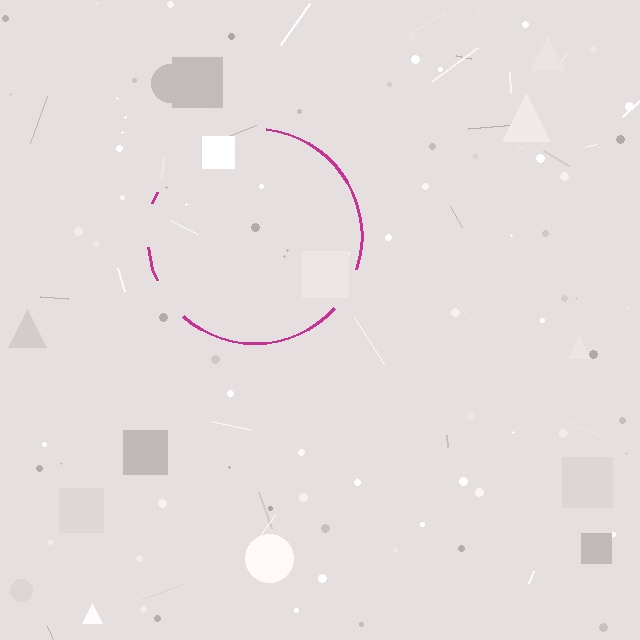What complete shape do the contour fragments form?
The contour fragments form a circle.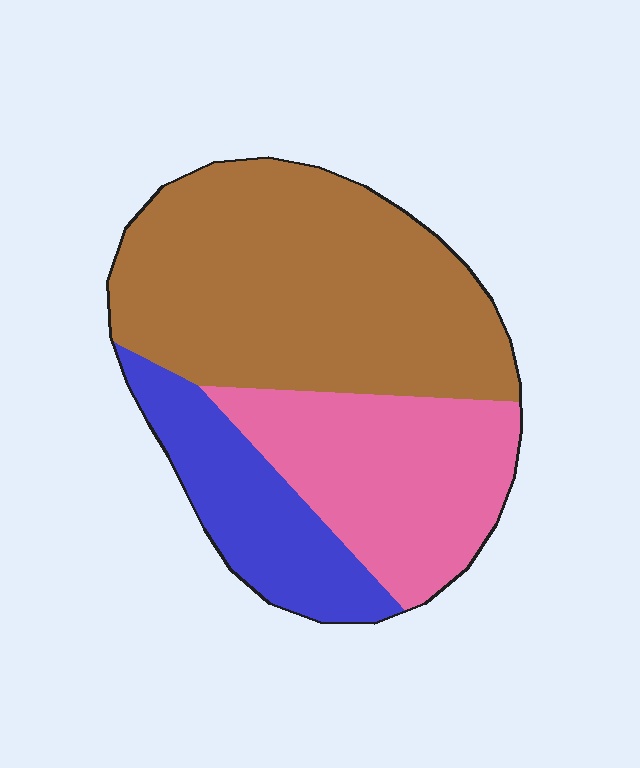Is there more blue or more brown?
Brown.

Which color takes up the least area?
Blue, at roughly 20%.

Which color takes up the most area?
Brown, at roughly 50%.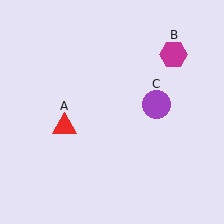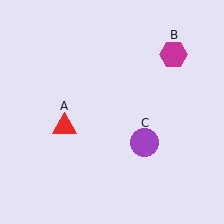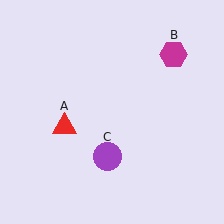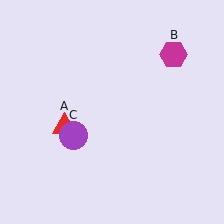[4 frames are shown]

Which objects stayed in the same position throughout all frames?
Red triangle (object A) and magenta hexagon (object B) remained stationary.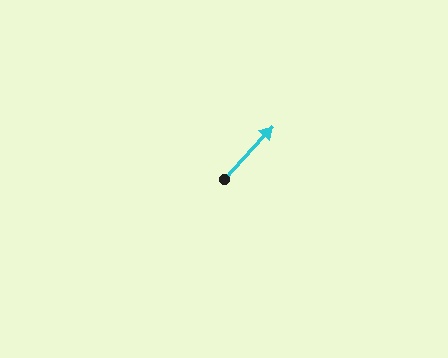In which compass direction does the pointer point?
Northeast.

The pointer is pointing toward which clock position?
Roughly 1 o'clock.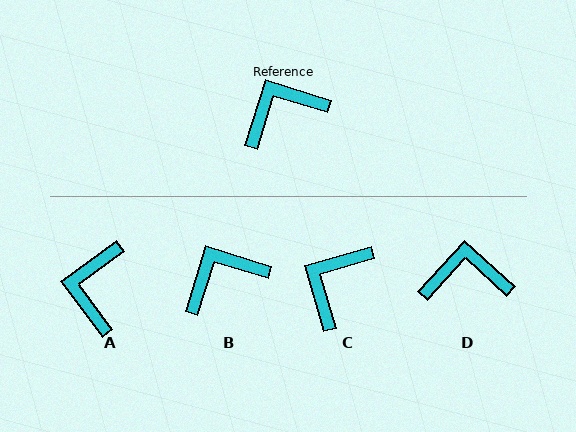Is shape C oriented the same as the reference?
No, it is off by about 33 degrees.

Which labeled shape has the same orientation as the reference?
B.